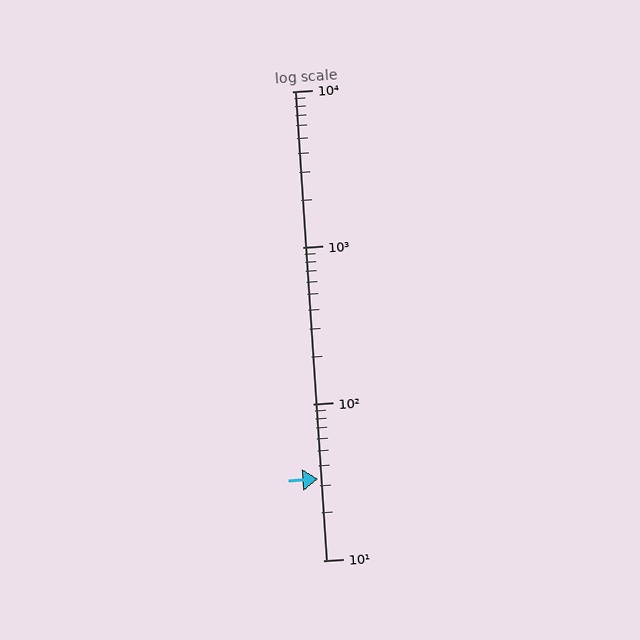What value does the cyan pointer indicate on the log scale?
The pointer indicates approximately 33.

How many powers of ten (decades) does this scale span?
The scale spans 3 decades, from 10 to 10000.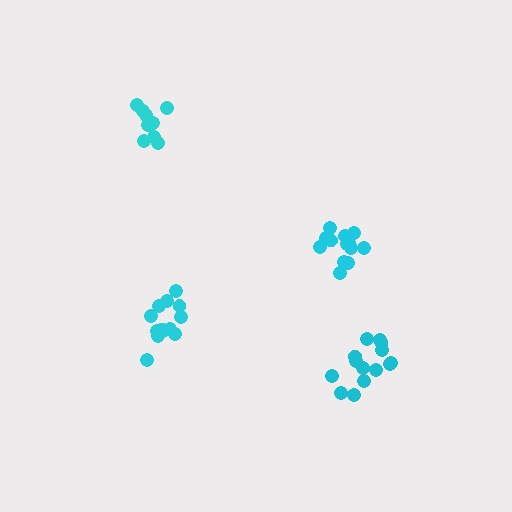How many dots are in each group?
Group 1: 14 dots, Group 2: 9 dots, Group 3: 14 dots, Group 4: 14 dots (51 total).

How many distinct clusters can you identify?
There are 4 distinct clusters.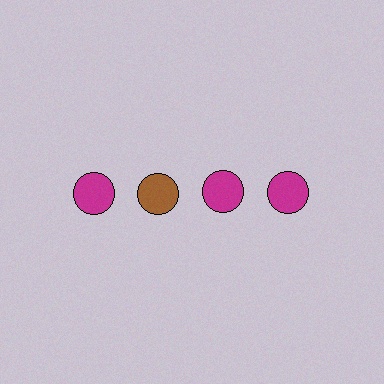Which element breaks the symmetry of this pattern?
The brown circle in the top row, second from left column breaks the symmetry. All other shapes are magenta circles.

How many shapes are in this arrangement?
There are 4 shapes arranged in a grid pattern.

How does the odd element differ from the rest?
It has a different color: brown instead of magenta.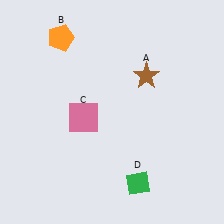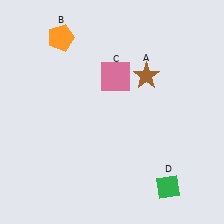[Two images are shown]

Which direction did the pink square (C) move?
The pink square (C) moved up.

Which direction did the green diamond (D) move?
The green diamond (D) moved right.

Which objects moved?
The objects that moved are: the pink square (C), the green diamond (D).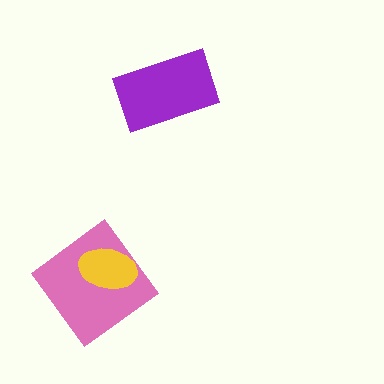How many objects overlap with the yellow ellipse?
1 object overlaps with the yellow ellipse.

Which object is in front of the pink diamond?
The yellow ellipse is in front of the pink diamond.